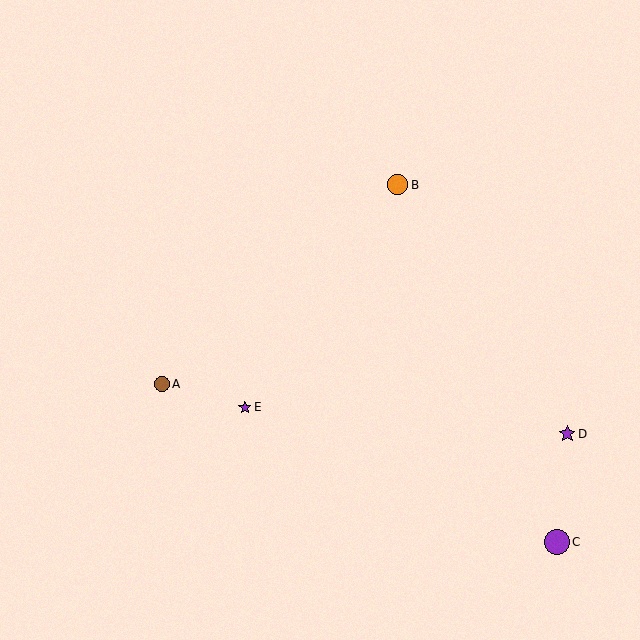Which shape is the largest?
The purple circle (labeled C) is the largest.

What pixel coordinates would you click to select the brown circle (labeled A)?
Click at (162, 384) to select the brown circle A.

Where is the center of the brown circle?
The center of the brown circle is at (162, 384).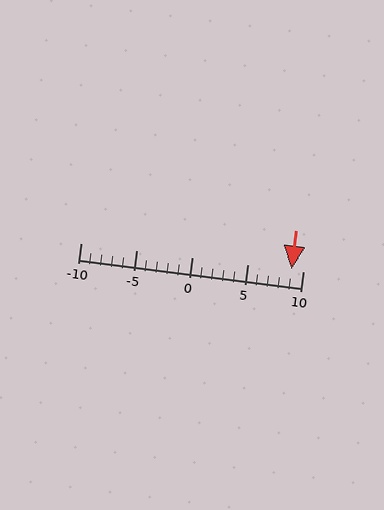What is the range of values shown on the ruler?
The ruler shows values from -10 to 10.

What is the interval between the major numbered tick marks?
The major tick marks are spaced 5 units apart.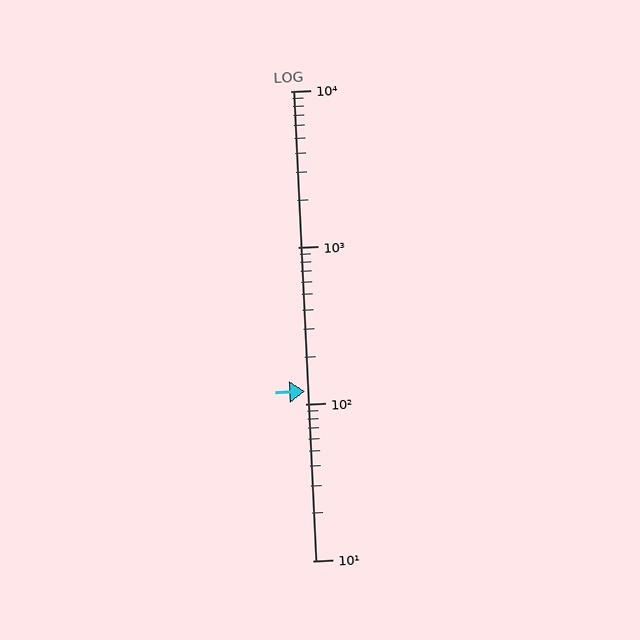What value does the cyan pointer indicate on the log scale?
The pointer indicates approximately 120.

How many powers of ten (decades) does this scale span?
The scale spans 3 decades, from 10 to 10000.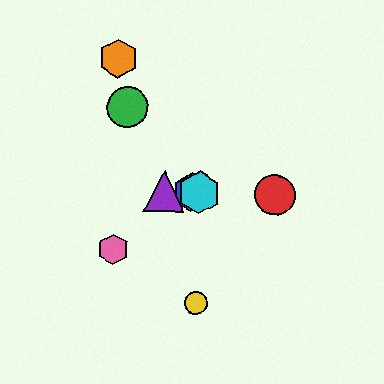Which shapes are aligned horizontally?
The red circle, the blue hexagon, the purple triangle, the cyan hexagon are aligned horizontally.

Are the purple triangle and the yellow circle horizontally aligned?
No, the purple triangle is at y≈192 and the yellow circle is at y≈303.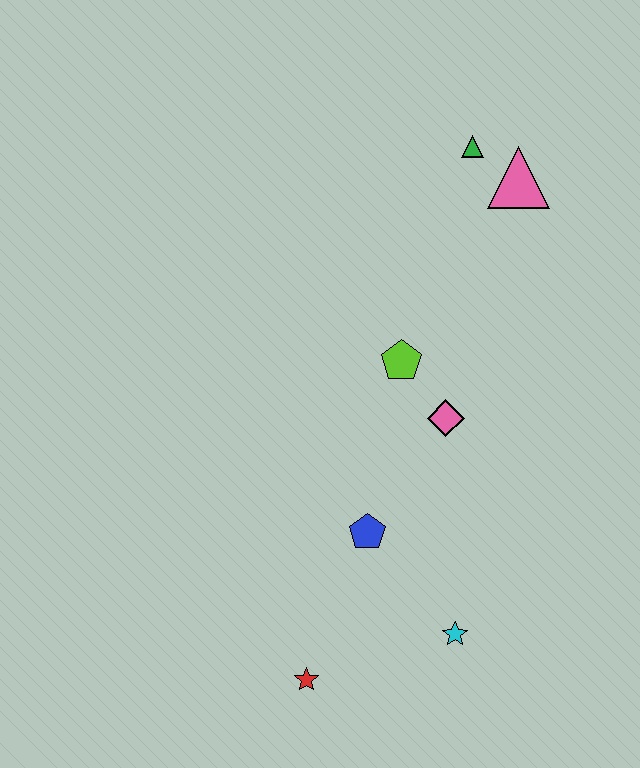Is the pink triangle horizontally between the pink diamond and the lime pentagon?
No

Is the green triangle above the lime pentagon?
Yes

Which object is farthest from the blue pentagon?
The green triangle is farthest from the blue pentagon.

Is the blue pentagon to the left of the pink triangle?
Yes